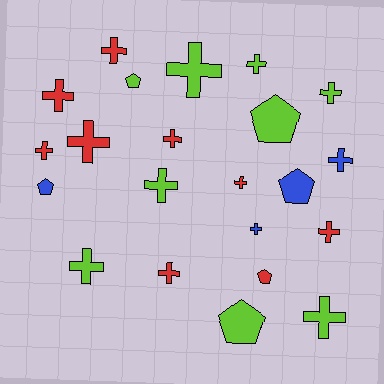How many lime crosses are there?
There are 6 lime crosses.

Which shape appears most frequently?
Cross, with 16 objects.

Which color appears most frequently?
Red, with 9 objects.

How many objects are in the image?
There are 22 objects.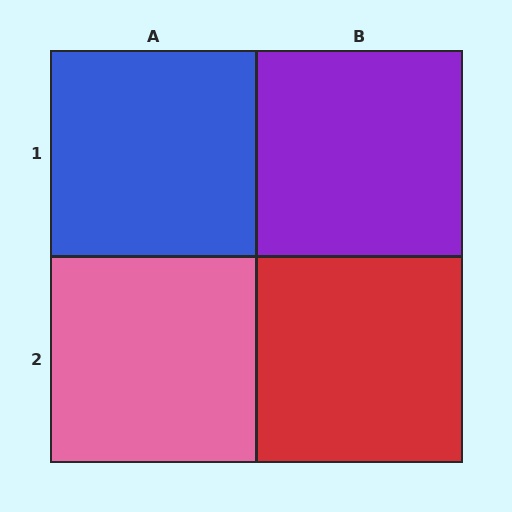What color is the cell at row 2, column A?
Pink.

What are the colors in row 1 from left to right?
Blue, purple.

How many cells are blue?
1 cell is blue.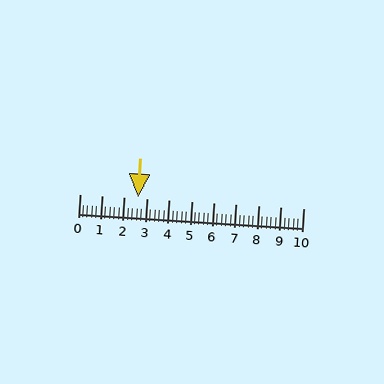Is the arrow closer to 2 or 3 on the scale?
The arrow is closer to 3.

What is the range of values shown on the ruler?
The ruler shows values from 0 to 10.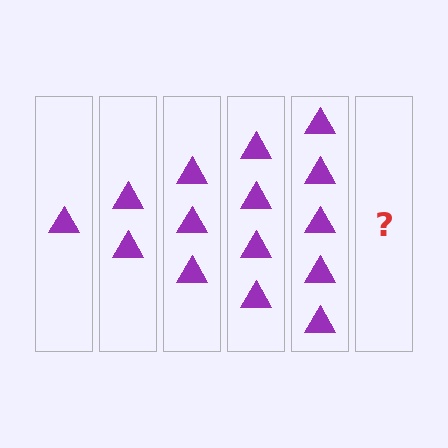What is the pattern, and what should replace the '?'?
The pattern is that each step adds one more triangle. The '?' should be 6 triangles.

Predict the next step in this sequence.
The next step is 6 triangles.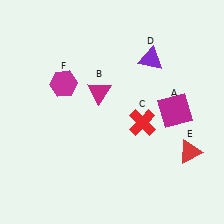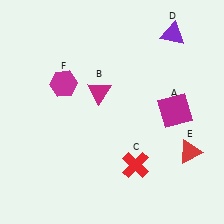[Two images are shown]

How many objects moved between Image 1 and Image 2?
2 objects moved between the two images.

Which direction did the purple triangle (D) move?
The purple triangle (D) moved up.